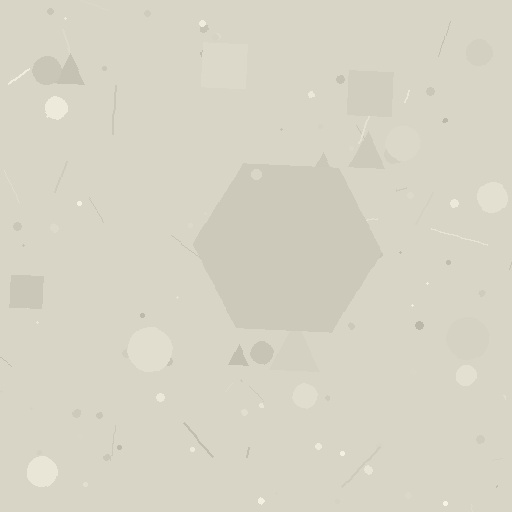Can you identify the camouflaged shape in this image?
The camouflaged shape is a hexagon.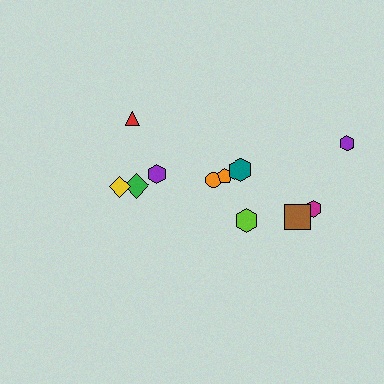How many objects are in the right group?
There are 7 objects.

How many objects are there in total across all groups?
There are 11 objects.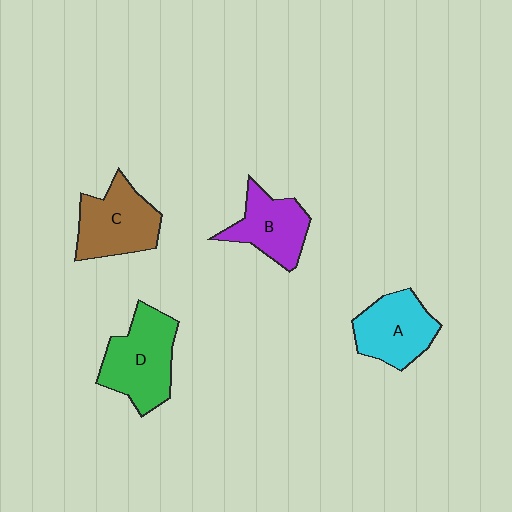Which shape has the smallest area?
Shape B (purple).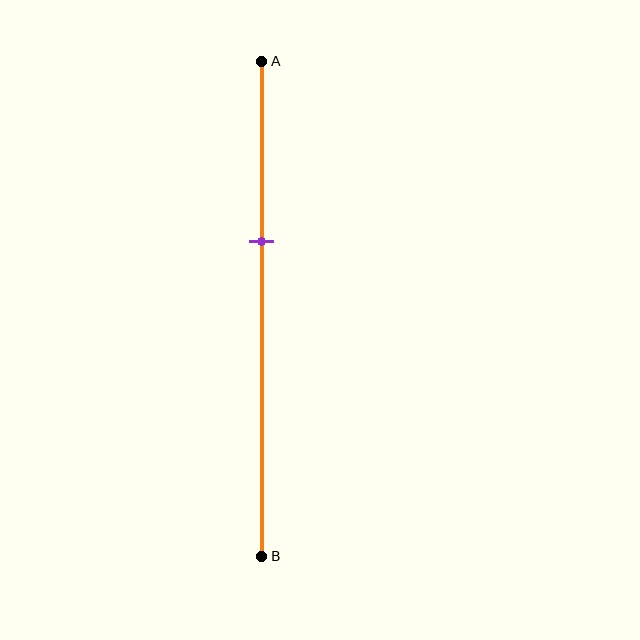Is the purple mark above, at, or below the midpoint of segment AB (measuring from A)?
The purple mark is above the midpoint of segment AB.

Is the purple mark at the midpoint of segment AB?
No, the mark is at about 35% from A, not at the 50% midpoint.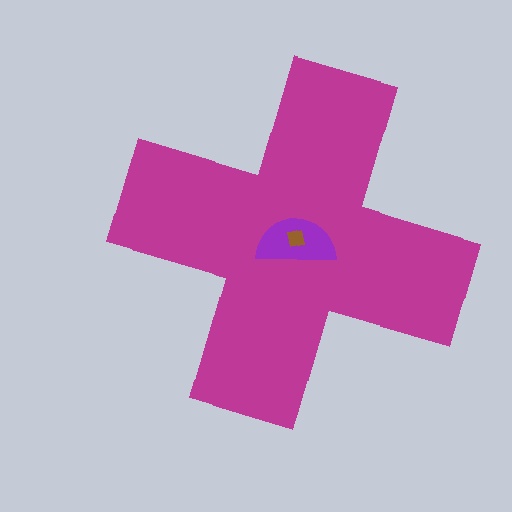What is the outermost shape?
The magenta cross.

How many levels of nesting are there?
3.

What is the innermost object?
The brown square.